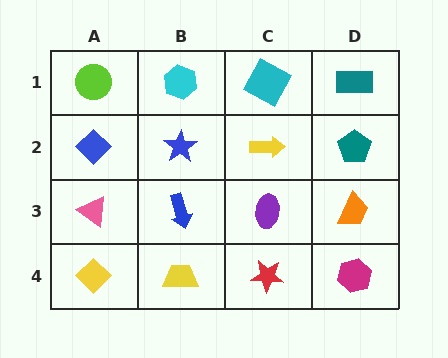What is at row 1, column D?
A teal rectangle.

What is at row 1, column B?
A cyan hexagon.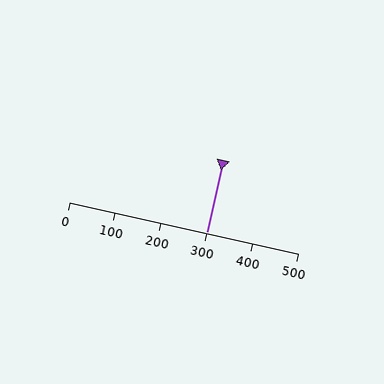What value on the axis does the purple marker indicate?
The marker indicates approximately 300.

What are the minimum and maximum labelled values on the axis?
The axis runs from 0 to 500.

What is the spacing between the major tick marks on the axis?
The major ticks are spaced 100 apart.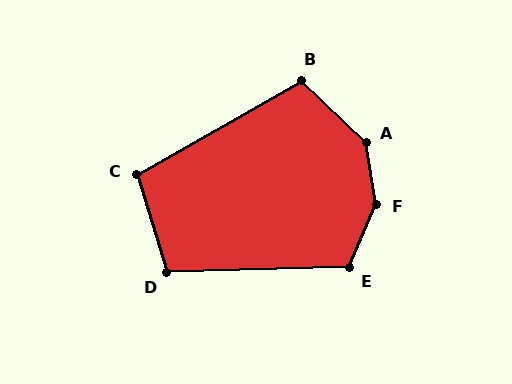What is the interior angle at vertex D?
Approximately 105 degrees (obtuse).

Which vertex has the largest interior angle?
F, at approximately 148 degrees.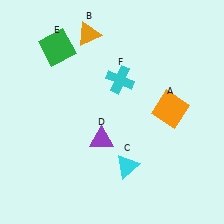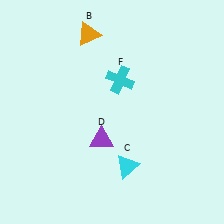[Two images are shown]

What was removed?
The orange square (A), the green square (E) were removed in Image 2.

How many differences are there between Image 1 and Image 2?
There are 2 differences between the two images.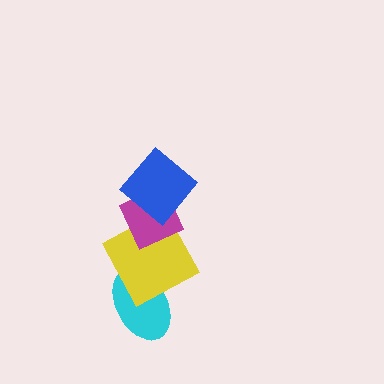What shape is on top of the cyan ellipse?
The yellow square is on top of the cyan ellipse.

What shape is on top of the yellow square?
The magenta diamond is on top of the yellow square.